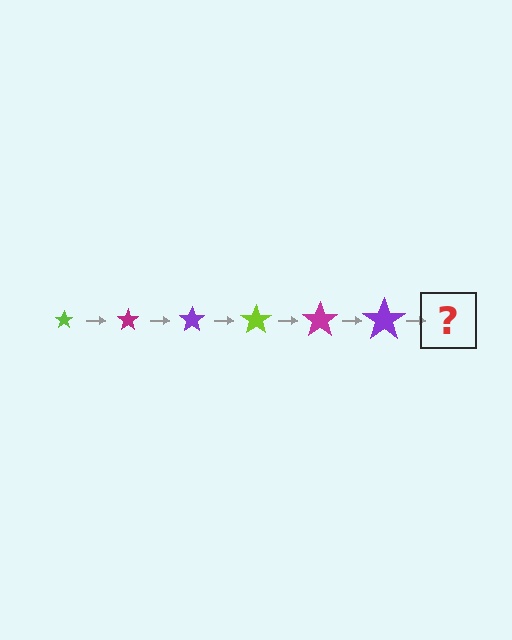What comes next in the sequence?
The next element should be a lime star, larger than the previous one.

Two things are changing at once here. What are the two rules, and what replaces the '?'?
The two rules are that the star grows larger each step and the color cycles through lime, magenta, and purple. The '?' should be a lime star, larger than the previous one.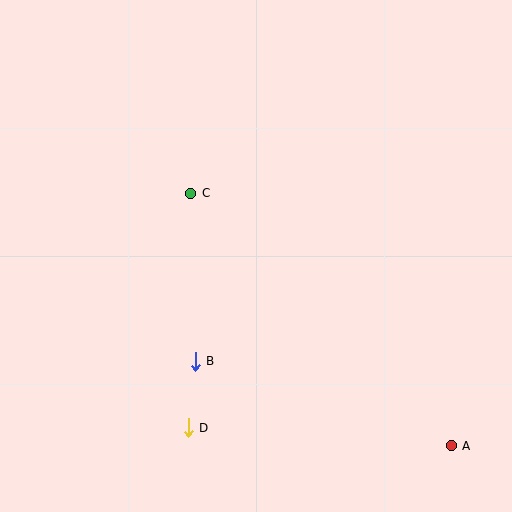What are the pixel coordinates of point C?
Point C is at (191, 193).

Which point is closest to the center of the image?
Point C at (191, 193) is closest to the center.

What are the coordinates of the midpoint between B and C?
The midpoint between B and C is at (193, 277).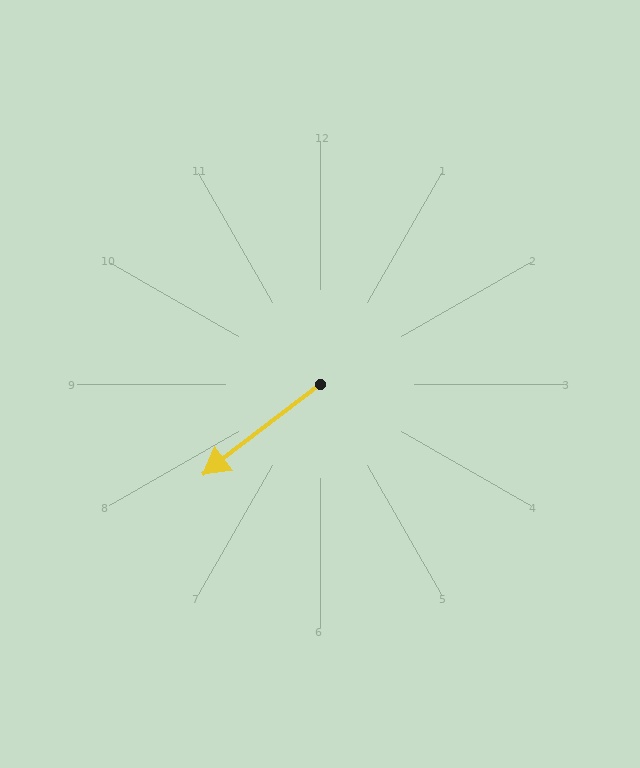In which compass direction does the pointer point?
Southwest.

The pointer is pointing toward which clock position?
Roughly 8 o'clock.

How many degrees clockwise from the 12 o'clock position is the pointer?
Approximately 232 degrees.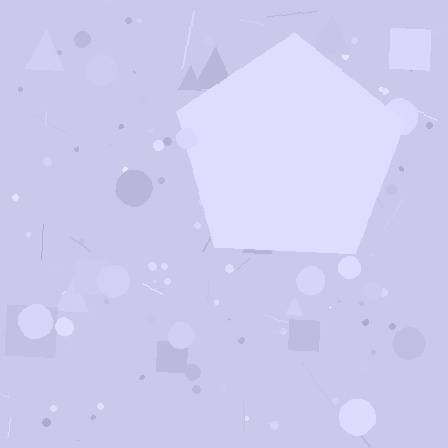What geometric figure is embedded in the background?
A pentagon is embedded in the background.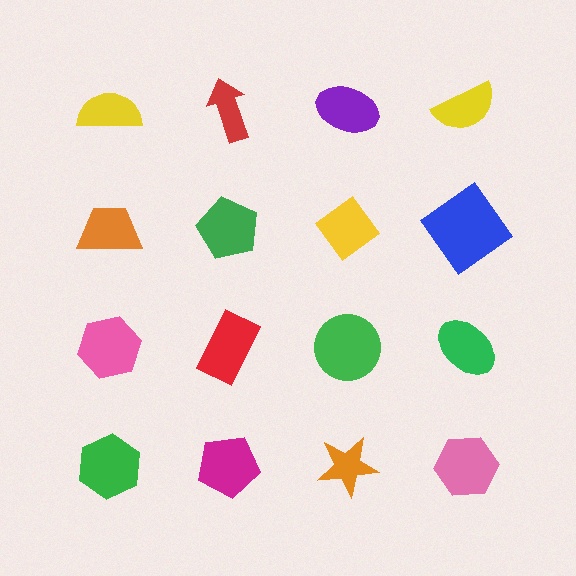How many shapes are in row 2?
4 shapes.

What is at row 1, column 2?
A red arrow.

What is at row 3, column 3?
A green circle.